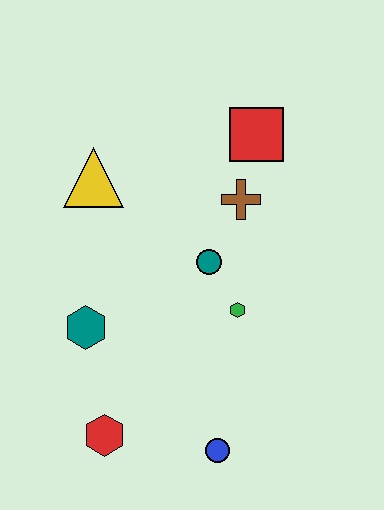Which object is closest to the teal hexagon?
The red hexagon is closest to the teal hexagon.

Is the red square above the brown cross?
Yes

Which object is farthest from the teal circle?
The red hexagon is farthest from the teal circle.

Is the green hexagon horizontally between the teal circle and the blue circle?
No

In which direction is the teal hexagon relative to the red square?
The teal hexagon is below the red square.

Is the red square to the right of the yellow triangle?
Yes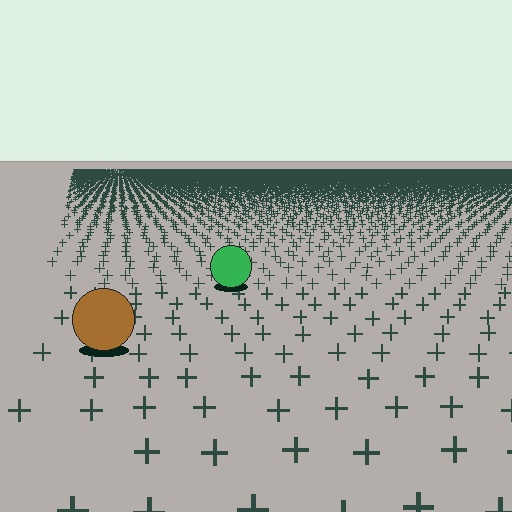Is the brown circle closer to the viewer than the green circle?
Yes. The brown circle is closer — you can tell from the texture gradient: the ground texture is coarser near it.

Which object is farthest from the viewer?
The green circle is farthest from the viewer. It appears smaller and the ground texture around it is denser.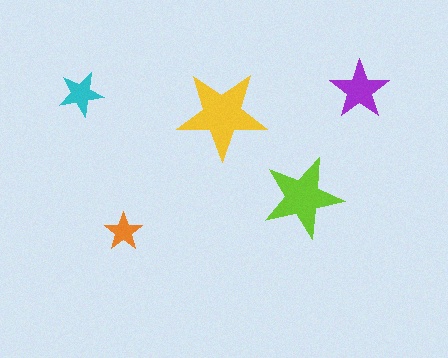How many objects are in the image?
There are 5 objects in the image.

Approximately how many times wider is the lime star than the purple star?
About 1.5 times wider.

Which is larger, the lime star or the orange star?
The lime one.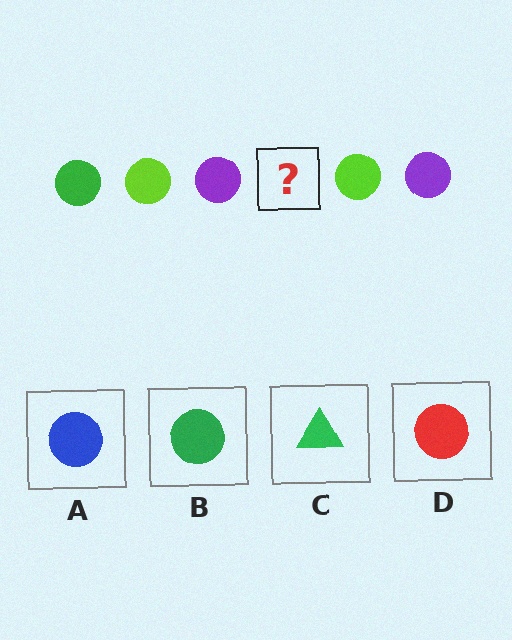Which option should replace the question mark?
Option B.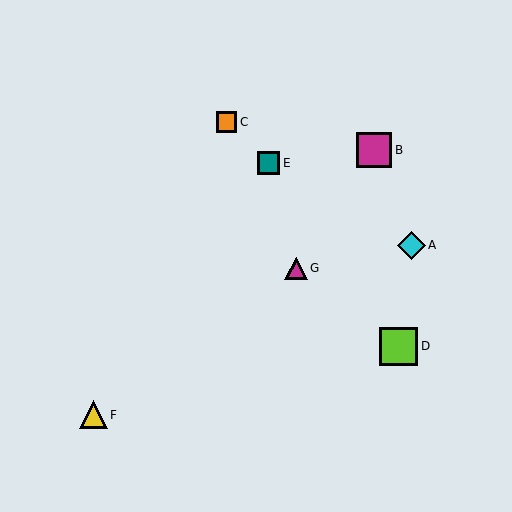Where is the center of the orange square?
The center of the orange square is at (226, 122).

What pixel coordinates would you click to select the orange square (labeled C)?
Click at (226, 122) to select the orange square C.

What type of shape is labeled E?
Shape E is a teal square.